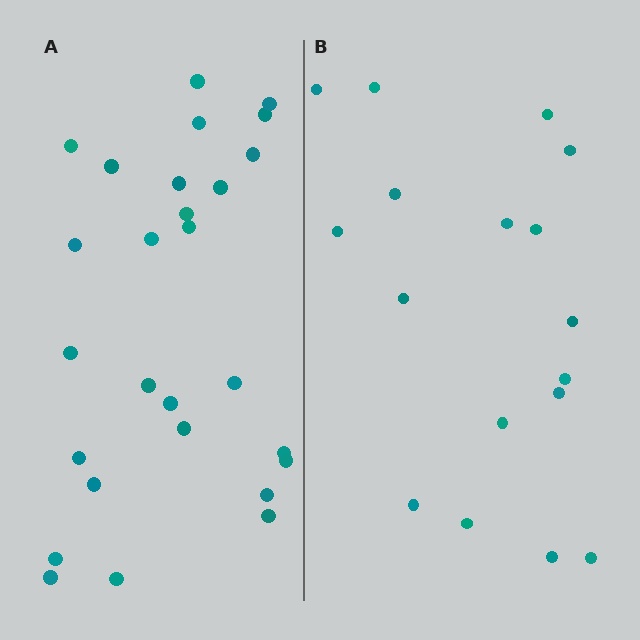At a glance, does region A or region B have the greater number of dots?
Region A (the left region) has more dots.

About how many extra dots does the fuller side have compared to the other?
Region A has roughly 10 or so more dots than region B.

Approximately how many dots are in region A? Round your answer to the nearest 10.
About 30 dots. (The exact count is 27, which rounds to 30.)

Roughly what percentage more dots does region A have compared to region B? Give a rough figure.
About 60% more.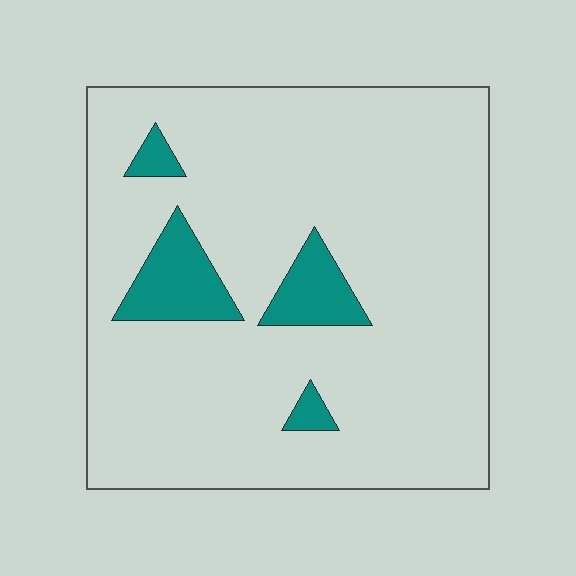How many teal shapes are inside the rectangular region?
4.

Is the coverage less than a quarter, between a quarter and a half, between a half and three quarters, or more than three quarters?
Less than a quarter.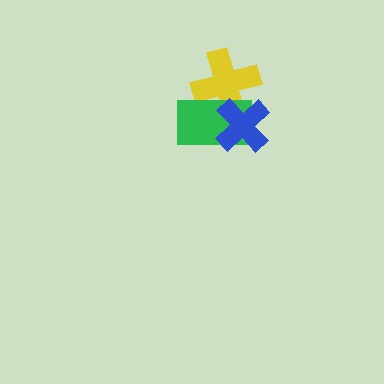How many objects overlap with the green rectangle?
2 objects overlap with the green rectangle.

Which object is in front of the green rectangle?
The blue cross is in front of the green rectangle.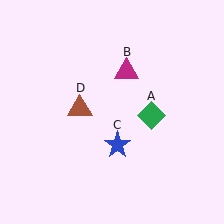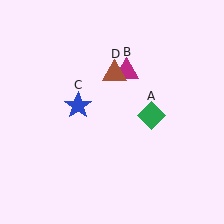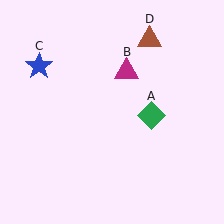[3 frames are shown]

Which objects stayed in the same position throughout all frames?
Green diamond (object A) and magenta triangle (object B) remained stationary.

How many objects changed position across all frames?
2 objects changed position: blue star (object C), brown triangle (object D).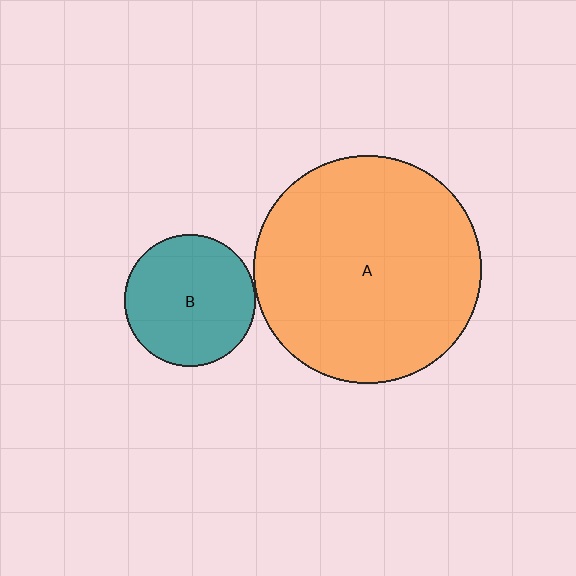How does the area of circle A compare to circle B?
Approximately 3.0 times.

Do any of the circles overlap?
No, none of the circles overlap.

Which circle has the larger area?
Circle A (orange).